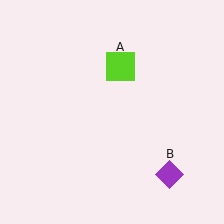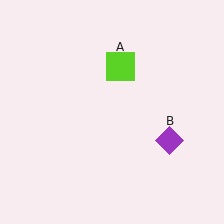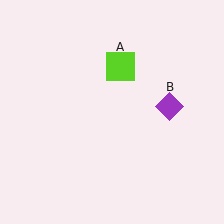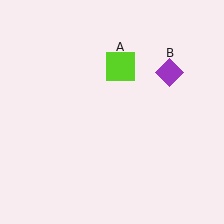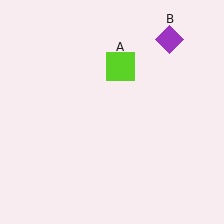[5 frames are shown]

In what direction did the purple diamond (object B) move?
The purple diamond (object B) moved up.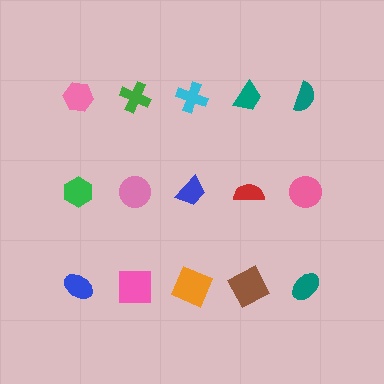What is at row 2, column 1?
A green hexagon.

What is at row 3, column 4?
A brown square.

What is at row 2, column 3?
A blue trapezoid.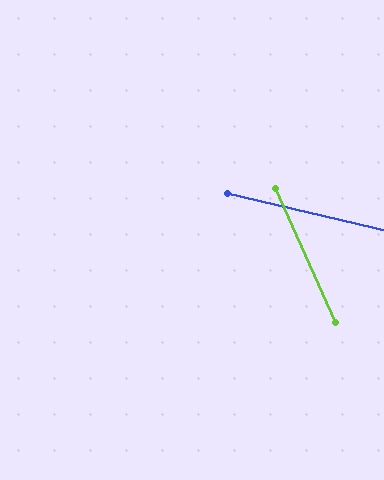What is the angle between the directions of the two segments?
Approximately 53 degrees.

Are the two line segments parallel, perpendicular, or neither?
Neither parallel nor perpendicular — they differ by about 53°.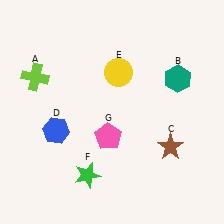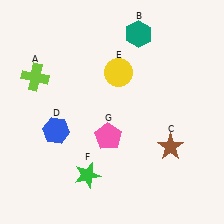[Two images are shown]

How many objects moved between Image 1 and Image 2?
1 object moved between the two images.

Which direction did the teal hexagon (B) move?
The teal hexagon (B) moved up.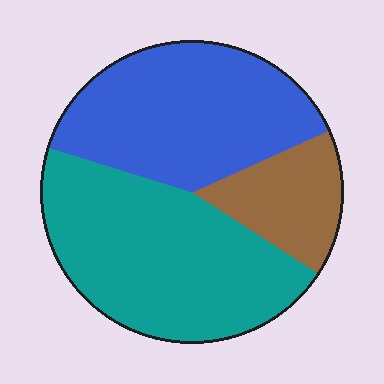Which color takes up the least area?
Brown, at roughly 15%.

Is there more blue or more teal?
Teal.